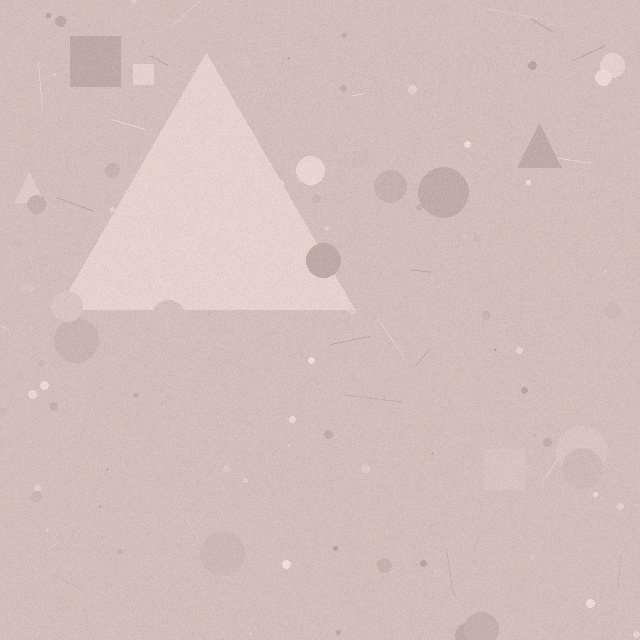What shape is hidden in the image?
A triangle is hidden in the image.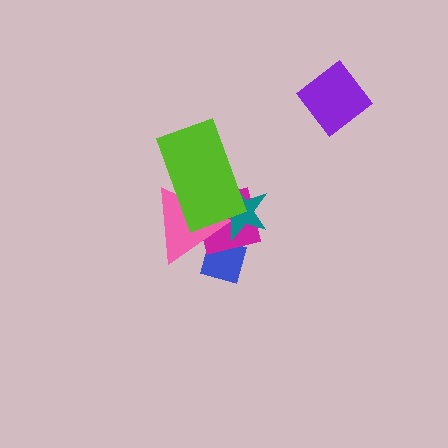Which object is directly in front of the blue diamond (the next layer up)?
The magenta square is directly in front of the blue diamond.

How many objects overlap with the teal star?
3 objects overlap with the teal star.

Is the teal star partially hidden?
Yes, it is partially covered by another shape.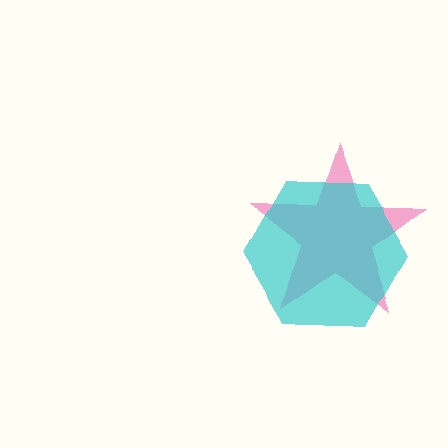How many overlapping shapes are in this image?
There are 2 overlapping shapes in the image.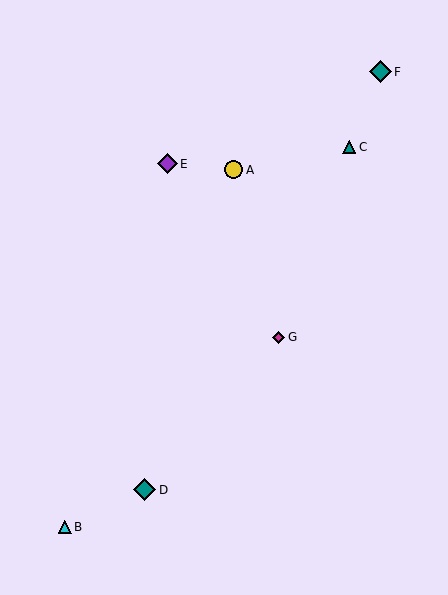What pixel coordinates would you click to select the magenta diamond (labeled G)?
Click at (279, 337) to select the magenta diamond G.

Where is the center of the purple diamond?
The center of the purple diamond is at (168, 164).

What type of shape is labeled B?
Shape B is a cyan triangle.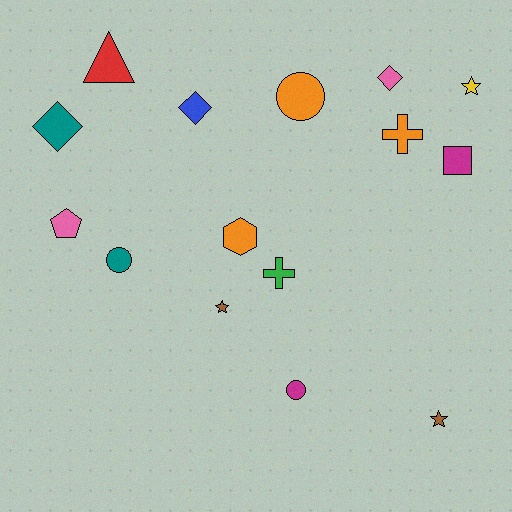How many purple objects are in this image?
There are no purple objects.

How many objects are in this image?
There are 15 objects.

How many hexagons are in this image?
There is 1 hexagon.